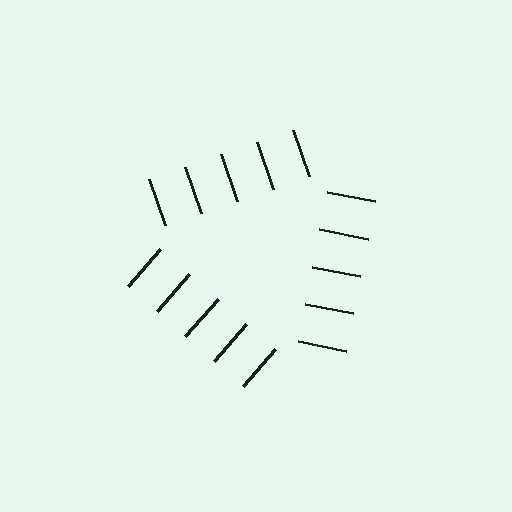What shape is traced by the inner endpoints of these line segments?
An illusory triangle — the line segments terminate on its edges but no continuous stroke is drawn.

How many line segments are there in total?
15 — 5 along each of the 3 edges.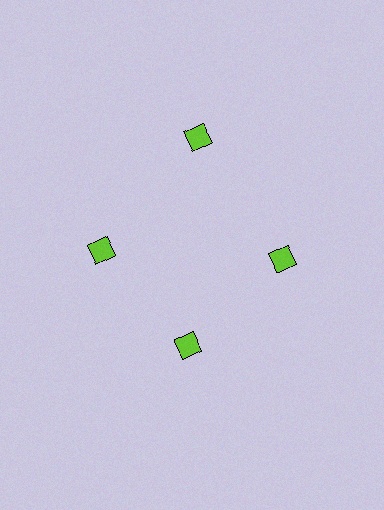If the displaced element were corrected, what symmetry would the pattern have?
It would have 4-fold rotational symmetry — the pattern would map onto itself every 90 degrees.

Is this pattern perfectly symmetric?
No. The 4 lime diamonds are arranged in a ring, but one element near the 12 o'clock position is pushed outward from the center, breaking the 4-fold rotational symmetry.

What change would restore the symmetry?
The symmetry would be restored by moving it inward, back onto the ring so that all 4 diamonds sit at equal angles and equal distance from the center.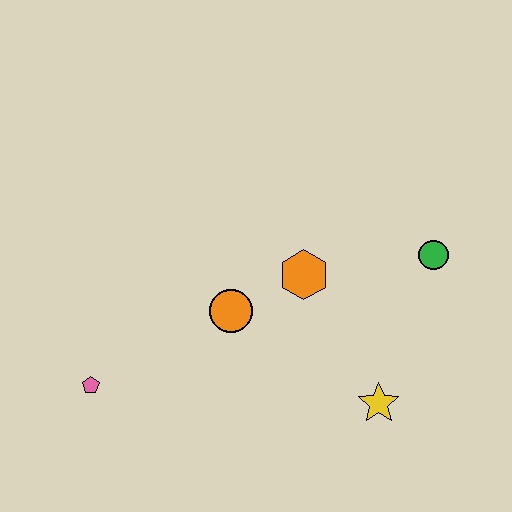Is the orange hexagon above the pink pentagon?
Yes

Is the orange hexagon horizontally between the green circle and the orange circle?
Yes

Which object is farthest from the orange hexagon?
The pink pentagon is farthest from the orange hexagon.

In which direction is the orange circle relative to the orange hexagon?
The orange circle is to the left of the orange hexagon.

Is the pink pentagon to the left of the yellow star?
Yes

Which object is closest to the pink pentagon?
The orange circle is closest to the pink pentagon.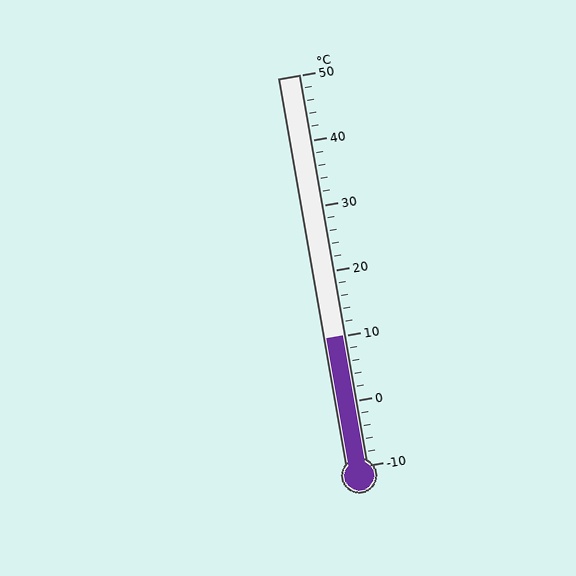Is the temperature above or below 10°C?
The temperature is at 10°C.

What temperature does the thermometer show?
The thermometer shows approximately 10°C.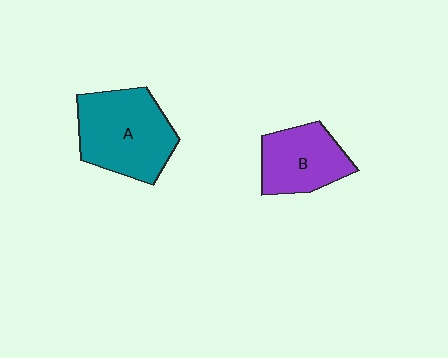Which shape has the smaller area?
Shape B (purple).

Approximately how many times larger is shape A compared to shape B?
Approximately 1.4 times.